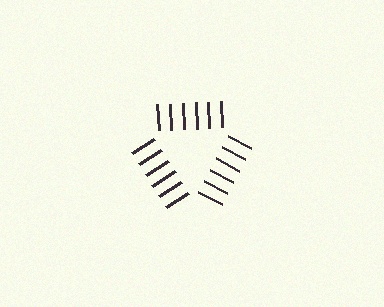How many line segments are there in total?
18 — 6 along each of the 3 edges.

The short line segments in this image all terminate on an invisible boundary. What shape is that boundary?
An illusory triangle — the line segments terminate on its edges but no continuous stroke is drawn.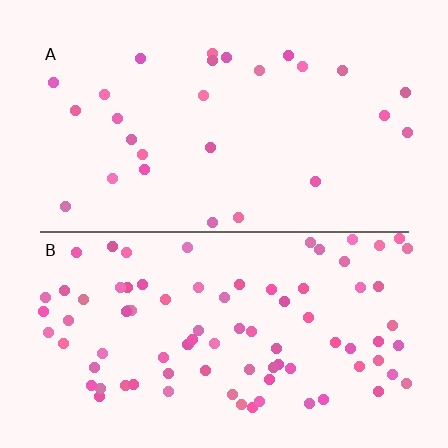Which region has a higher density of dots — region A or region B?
B (the bottom).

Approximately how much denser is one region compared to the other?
Approximately 3.2× — region B over region A.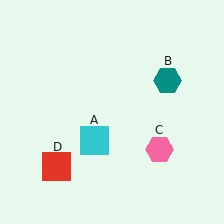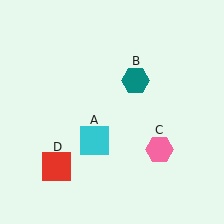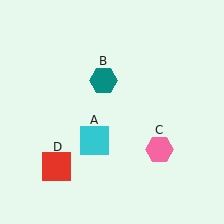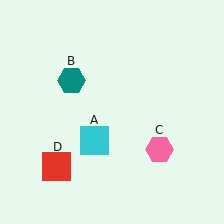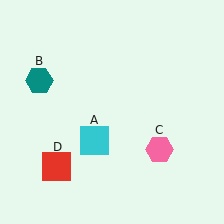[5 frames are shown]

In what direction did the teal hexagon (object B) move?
The teal hexagon (object B) moved left.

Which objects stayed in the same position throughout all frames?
Cyan square (object A) and pink hexagon (object C) and red square (object D) remained stationary.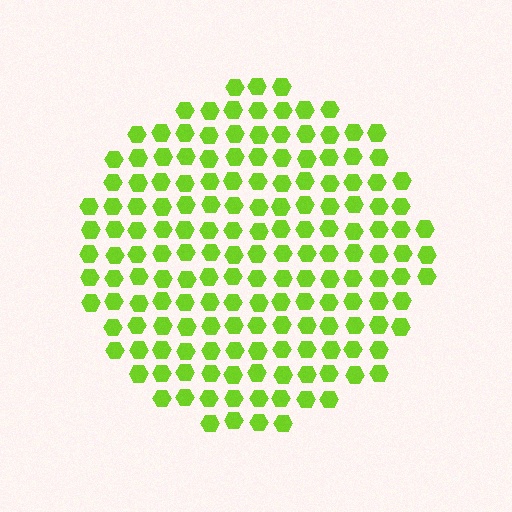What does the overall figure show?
The overall figure shows a circle.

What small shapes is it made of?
It is made of small hexagons.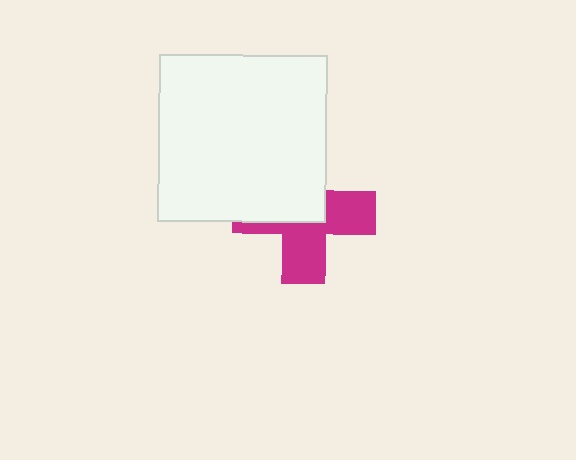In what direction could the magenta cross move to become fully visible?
The magenta cross could move toward the lower-right. That would shift it out from behind the white square entirely.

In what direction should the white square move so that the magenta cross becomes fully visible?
The white square should move toward the upper-left. That is the shortest direction to clear the overlap and leave the magenta cross fully visible.